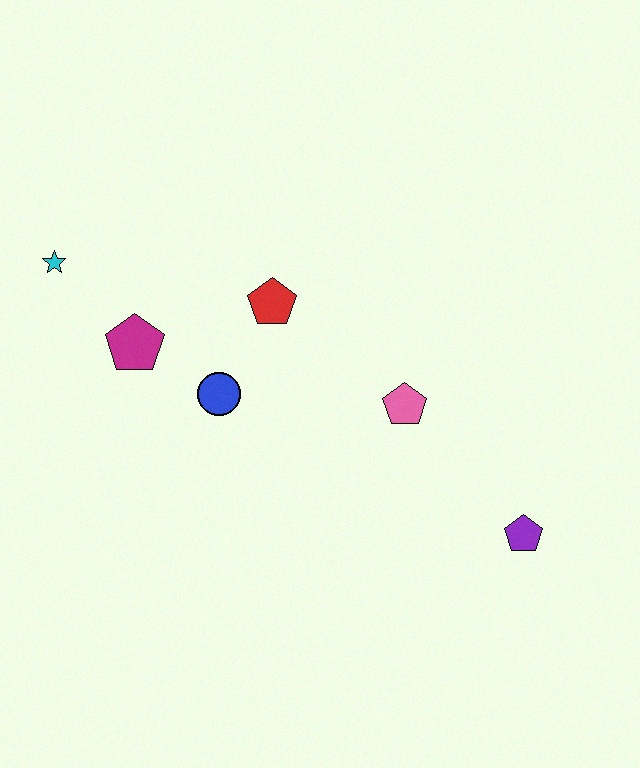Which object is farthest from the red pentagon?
The purple pentagon is farthest from the red pentagon.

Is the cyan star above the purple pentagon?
Yes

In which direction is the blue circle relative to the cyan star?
The blue circle is to the right of the cyan star.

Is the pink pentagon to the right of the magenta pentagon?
Yes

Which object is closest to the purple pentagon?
The pink pentagon is closest to the purple pentagon.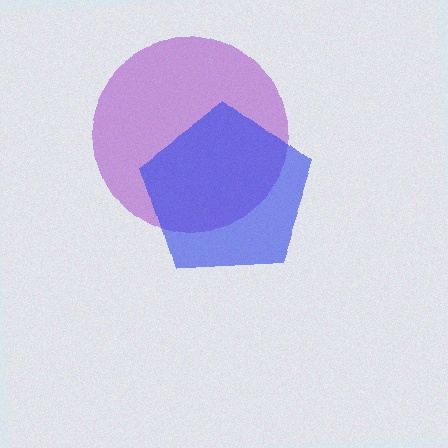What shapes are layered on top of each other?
The layered shapes are: a purple circle, a blue pentagon.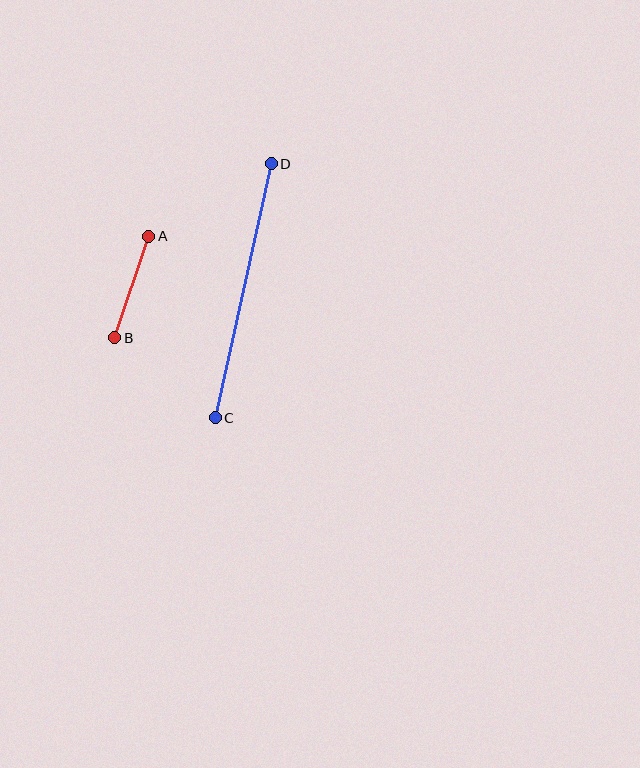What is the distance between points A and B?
The distance is approximately 107 pixels.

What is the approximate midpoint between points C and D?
The midpoint is at approximately (243, 291) pixels.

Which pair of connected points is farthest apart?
Points C and D are farthest apart.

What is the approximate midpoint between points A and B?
The midpoint is at approximately (132, 287) pixels.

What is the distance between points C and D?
The distance is approximately 260 pixels.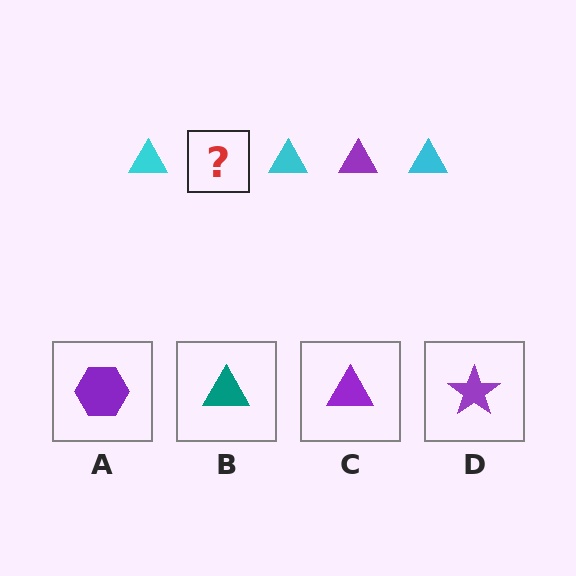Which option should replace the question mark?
Option C.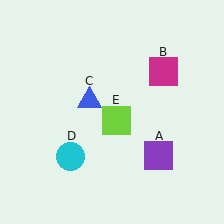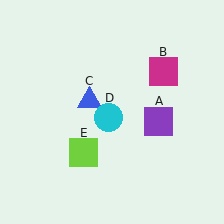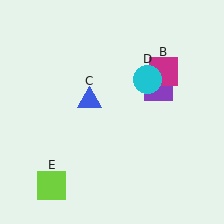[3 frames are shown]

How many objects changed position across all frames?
3 objects changed position: purple square (object A), cyan circle (object D), lime square (object E).